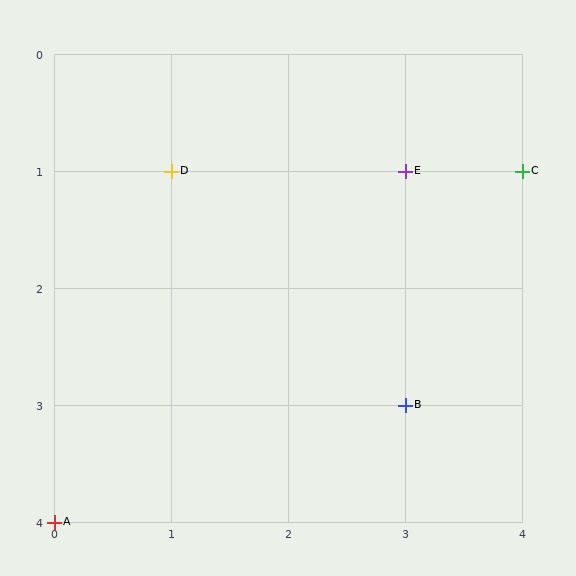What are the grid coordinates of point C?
Point C is at grid coordinates (4, 1).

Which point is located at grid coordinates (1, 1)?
Point D is at (1, 1).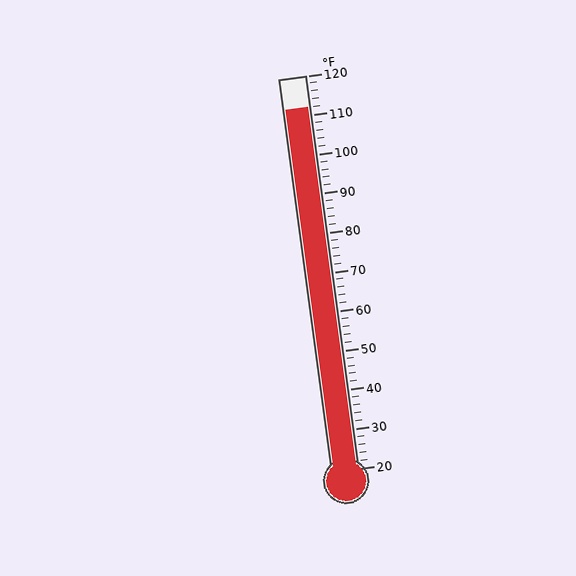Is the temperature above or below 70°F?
The temperature is above 70°F.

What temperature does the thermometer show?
The thermometer shows approximately 112°F.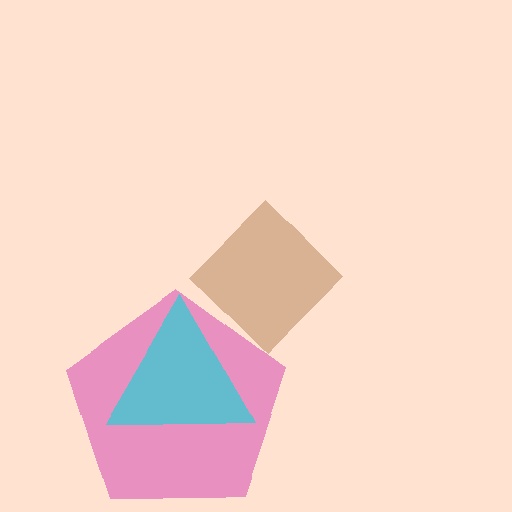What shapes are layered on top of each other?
The layered shapes are: a pink pentagon, a brown diamond, a cyan triangle.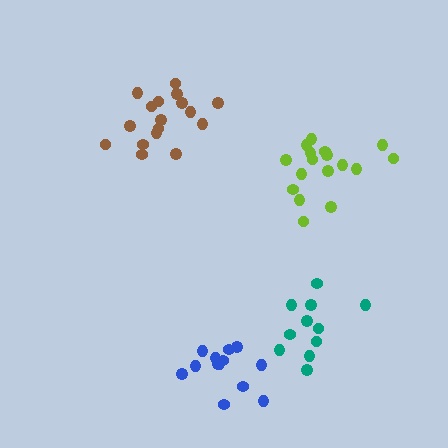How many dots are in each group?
Group 1: 17 dots, Group 2: 17 dots, Group 3: 13 dots, Group 4: 11 dots (58 total).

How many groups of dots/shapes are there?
There are 4 groups.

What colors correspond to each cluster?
The clusters are colored: lime, brown, blue, teal.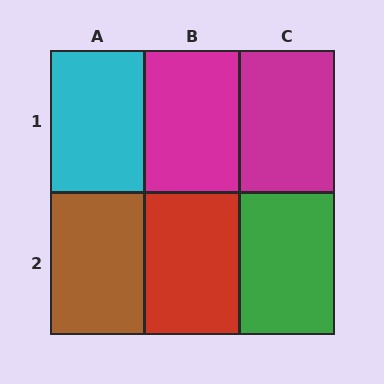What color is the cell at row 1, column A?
Cyan.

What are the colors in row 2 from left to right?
Brown, red, green.